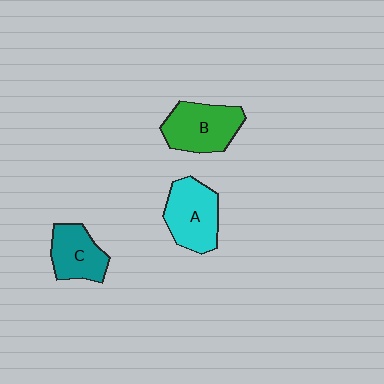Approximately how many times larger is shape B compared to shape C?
Approximately 1.3 times.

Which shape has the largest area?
Shape B (green).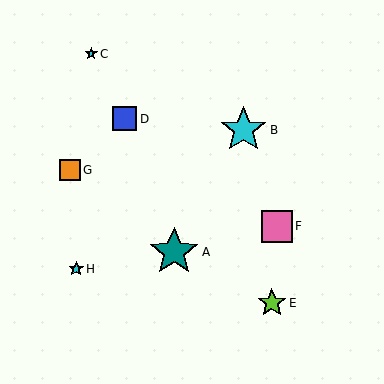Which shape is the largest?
The teal star (labeled A) is the largest.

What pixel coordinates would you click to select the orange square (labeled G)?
Click at (70, 170) to select the orange square G.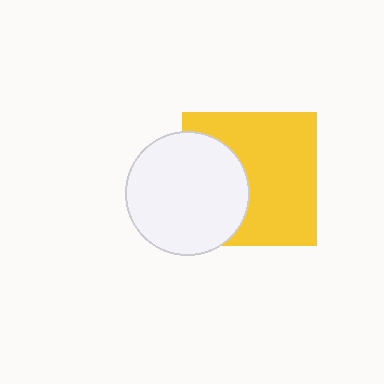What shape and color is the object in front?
The object in front is a white circle.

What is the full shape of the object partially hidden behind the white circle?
The partially hidden object is a yellow square.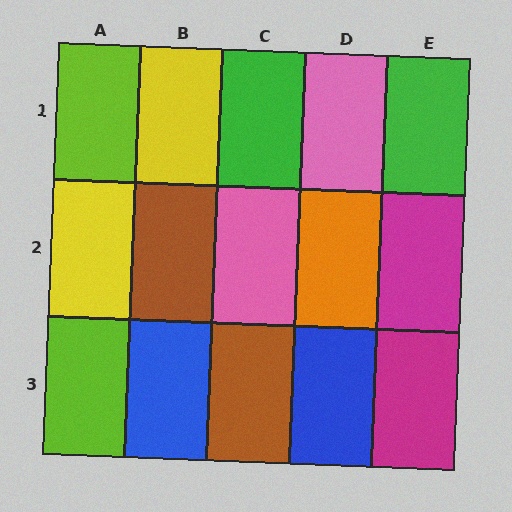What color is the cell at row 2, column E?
Magenta.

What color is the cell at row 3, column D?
Blue.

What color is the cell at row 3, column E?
Magenta.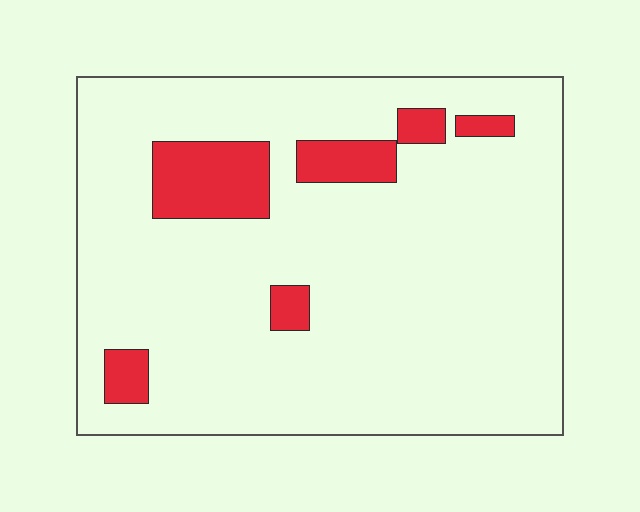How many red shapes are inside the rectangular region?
6.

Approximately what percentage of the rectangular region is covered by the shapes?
Approximately 10%.